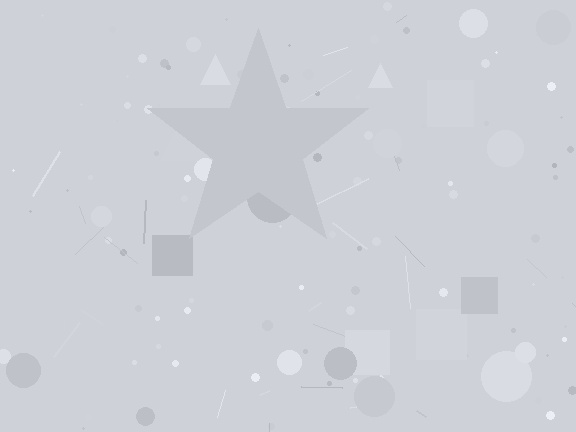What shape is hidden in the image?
A star is hidden in the image.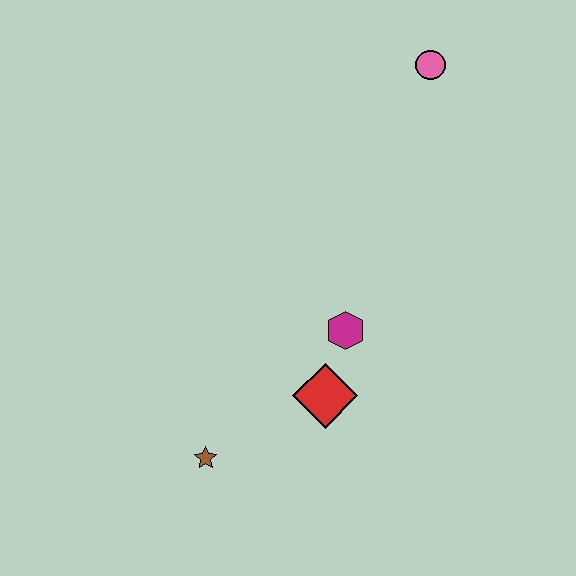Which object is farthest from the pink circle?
The brown star is farthest from the pink circle.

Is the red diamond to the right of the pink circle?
No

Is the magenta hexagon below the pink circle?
Yes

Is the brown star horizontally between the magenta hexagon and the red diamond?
No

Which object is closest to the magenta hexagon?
The red diamond is closest to the magenta hexagon.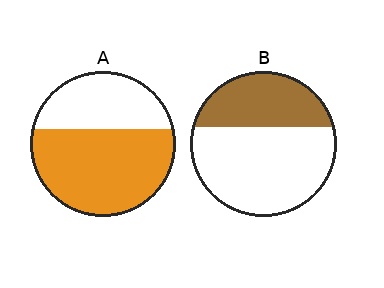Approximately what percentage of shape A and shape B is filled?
A is approximately 65% and B is approximately 35%.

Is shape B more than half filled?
No.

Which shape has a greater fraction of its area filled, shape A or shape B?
Shape A.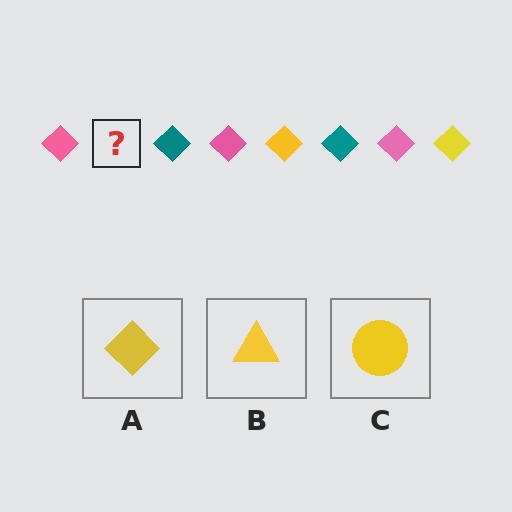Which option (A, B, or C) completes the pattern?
A.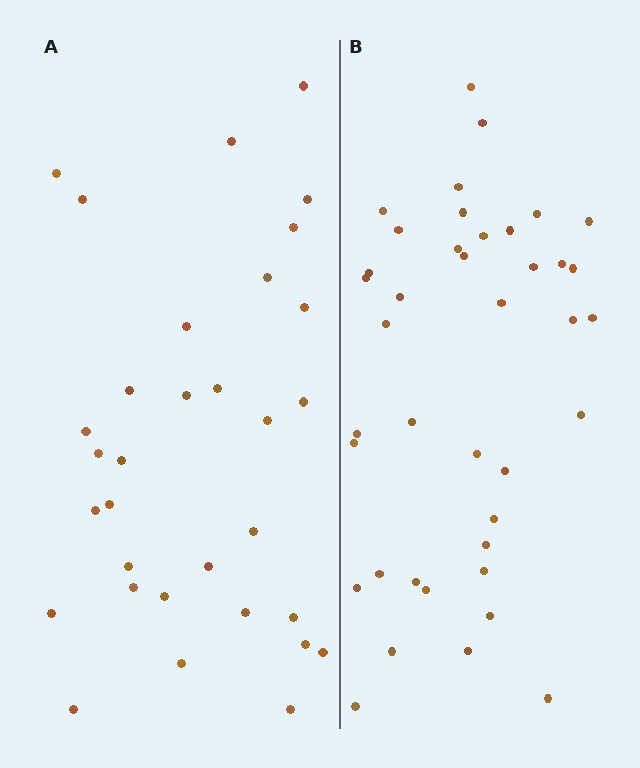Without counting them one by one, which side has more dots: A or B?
Region B (the right region) has more dots.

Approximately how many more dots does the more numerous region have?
Region B has roughly 8 or so more dots than region A.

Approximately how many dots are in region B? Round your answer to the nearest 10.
About 40 dots.